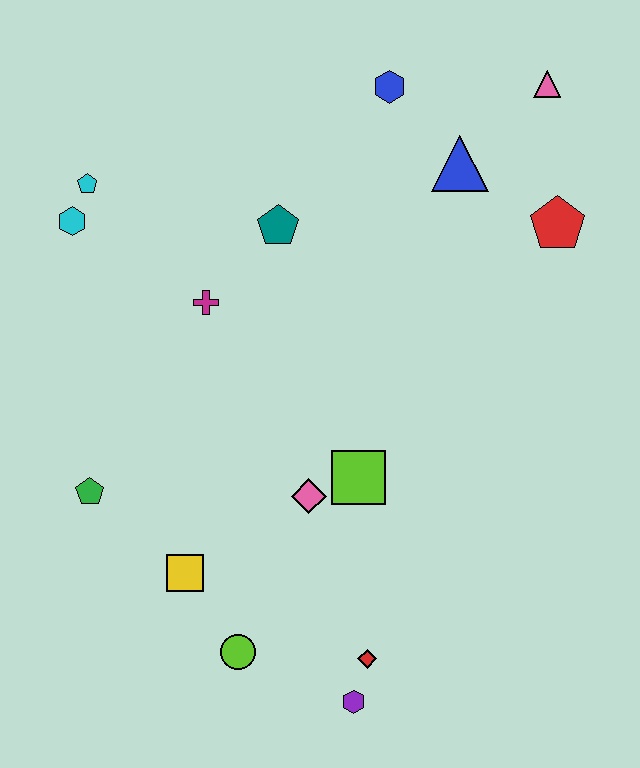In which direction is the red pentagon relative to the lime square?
The red pentagon is above the lime square.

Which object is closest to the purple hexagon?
The red diamond is closest to the purple hexagon.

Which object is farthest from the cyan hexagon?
The purple hexagon is farthest from the cyan hexagon.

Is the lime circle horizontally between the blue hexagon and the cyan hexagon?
Yes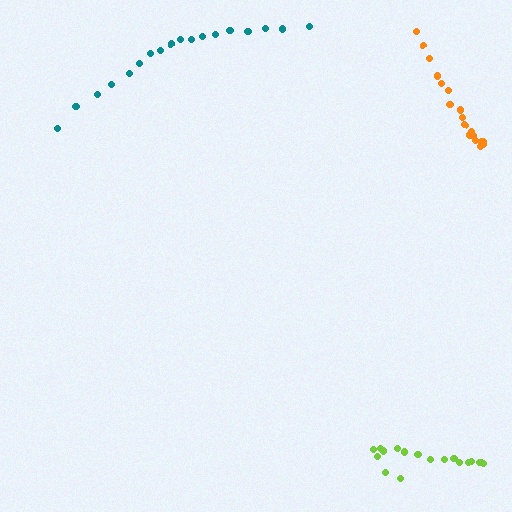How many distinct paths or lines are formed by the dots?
There are 3 distinct paths.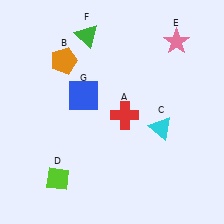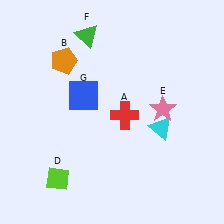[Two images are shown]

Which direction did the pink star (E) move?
The pink star (E) moved down.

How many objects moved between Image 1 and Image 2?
1 object moved between the two images.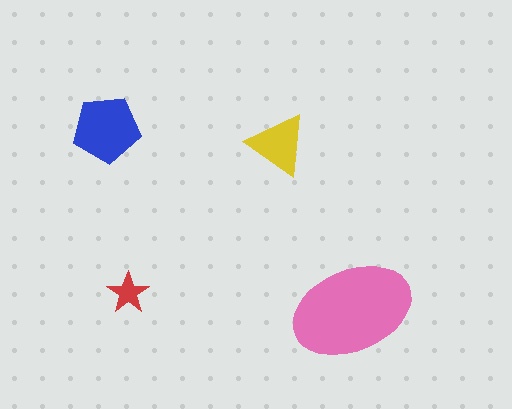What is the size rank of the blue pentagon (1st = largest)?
2nd.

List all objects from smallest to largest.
The red star, the yellow triangle, the blue pentagon, the pink ellipse.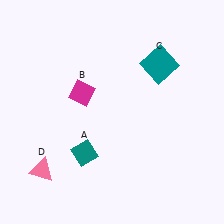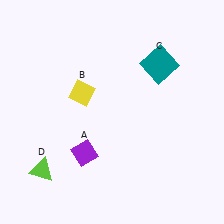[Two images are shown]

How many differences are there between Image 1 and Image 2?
There are 3 differences between the two images.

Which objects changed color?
A changed from teal to purple. B changed from magenta to yellow. D changed from pink to lime.